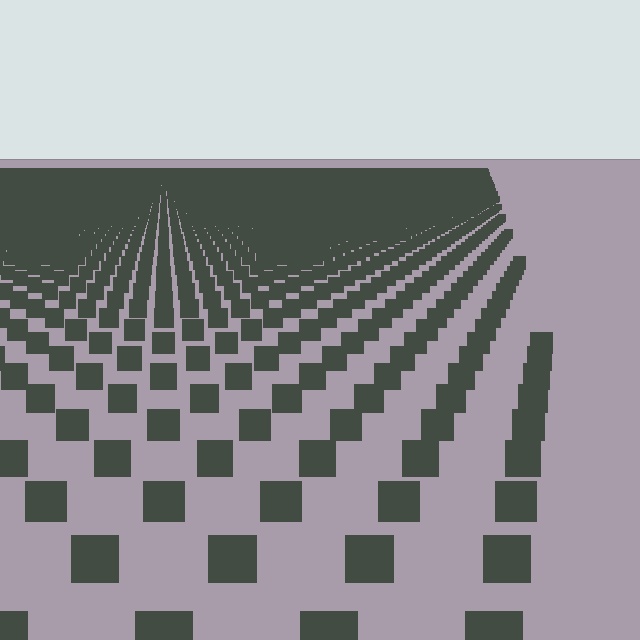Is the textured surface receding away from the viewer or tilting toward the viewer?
The surface is receding away from the viewer. Texture elements get smaller and denser toward the top.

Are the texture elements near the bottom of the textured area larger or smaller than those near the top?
Larger. Near the bottom, elements are closer to the viewer and appear at a bigger on-screen size.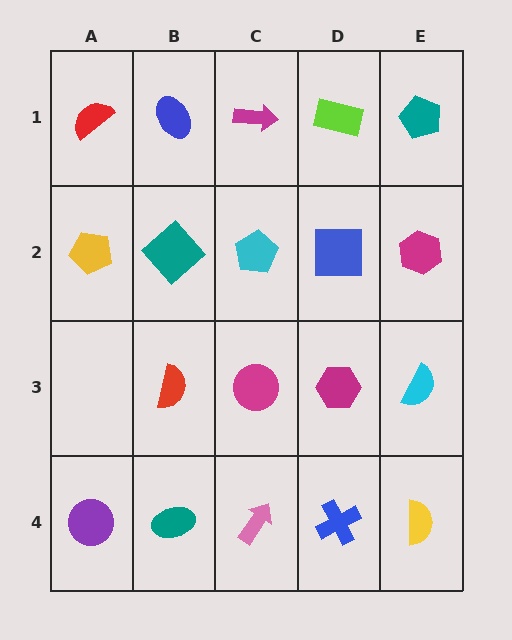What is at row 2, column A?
A yellow pentagon.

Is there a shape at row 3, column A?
No, that cell is empty.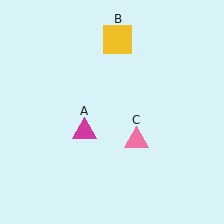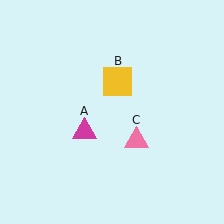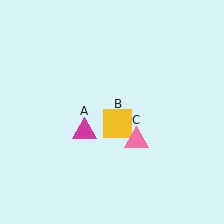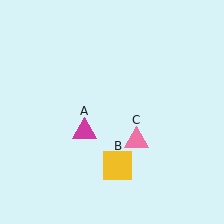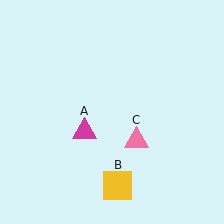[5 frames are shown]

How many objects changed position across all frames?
1 object changed position: yellow square (object B).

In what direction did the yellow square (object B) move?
The yellow square (object B) moved down.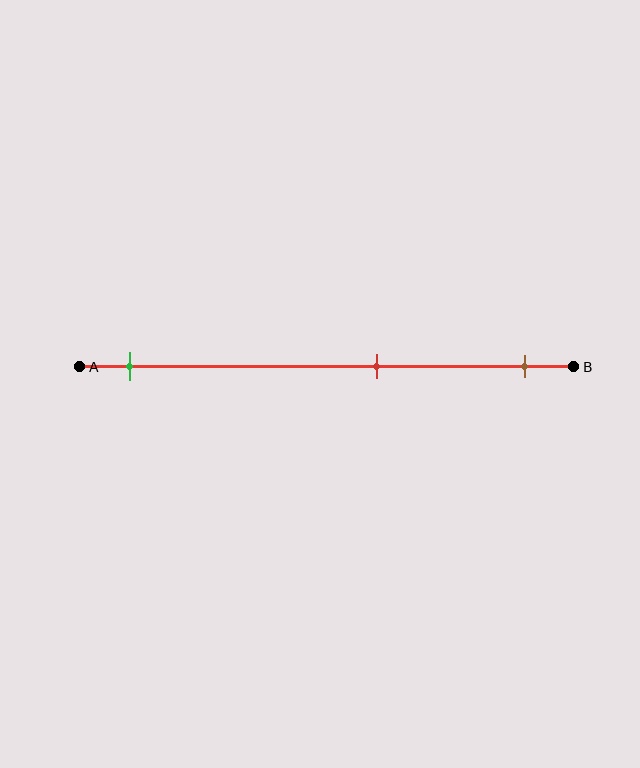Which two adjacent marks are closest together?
The red and brown marks are the closest adjacent pair.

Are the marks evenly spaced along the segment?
No, the marks are not evenly spaced.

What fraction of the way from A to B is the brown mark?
The brown mark is approximately 90% (0.9) of the way from A to B.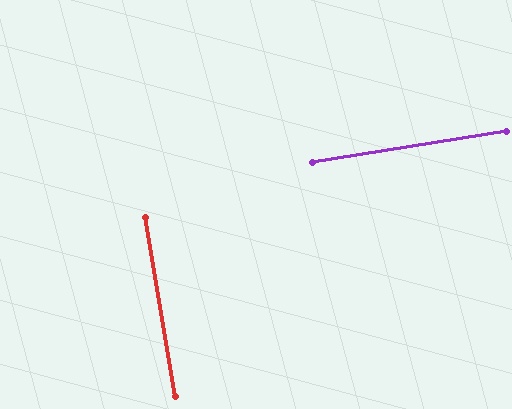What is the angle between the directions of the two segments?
Approximately 90 degrees.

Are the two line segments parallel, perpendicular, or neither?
Perpendicular — they meet at approximately 90°.